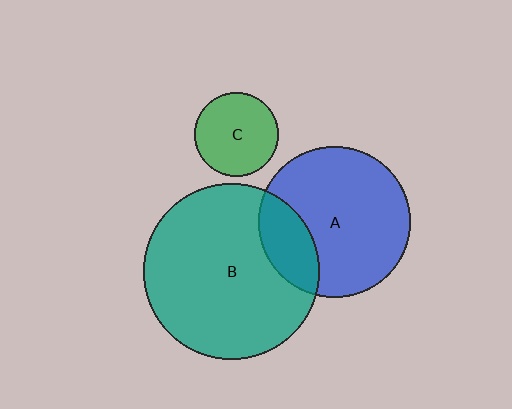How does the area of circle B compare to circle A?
Approximately 1.4 times.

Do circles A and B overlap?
Yes.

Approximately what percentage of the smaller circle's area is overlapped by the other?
Approximately 20%.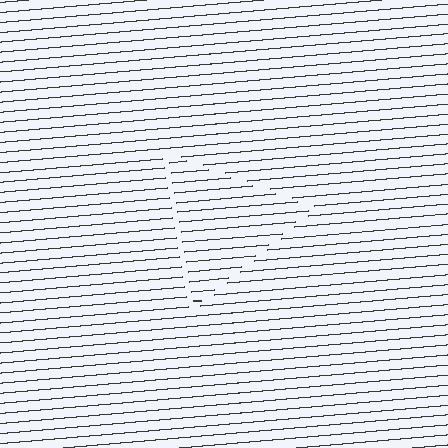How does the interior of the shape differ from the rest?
The interior of the shape contains the same grating, shifted by half a period — the contour is defined by the phase discontinuity where line-ends from the inner and outer gratings abut.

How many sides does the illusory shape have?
3 sides — the line-ends trace a triangle.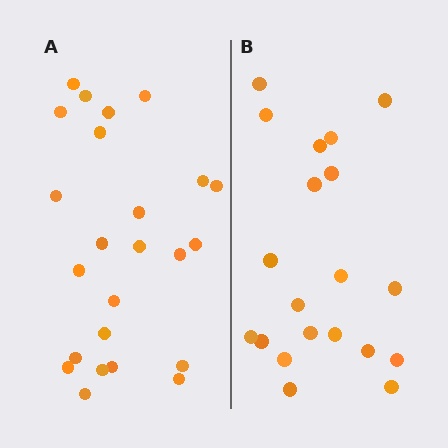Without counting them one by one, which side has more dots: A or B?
Region A (the left region) has more dots.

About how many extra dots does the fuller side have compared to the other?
Region A has about 4 more dots than region B.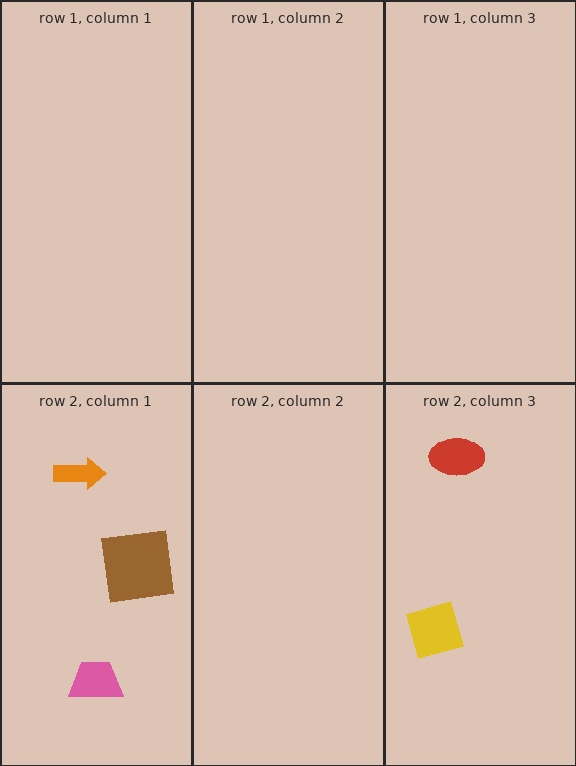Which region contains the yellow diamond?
The row 2, column 3 region.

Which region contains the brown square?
The row 2, column 1 region.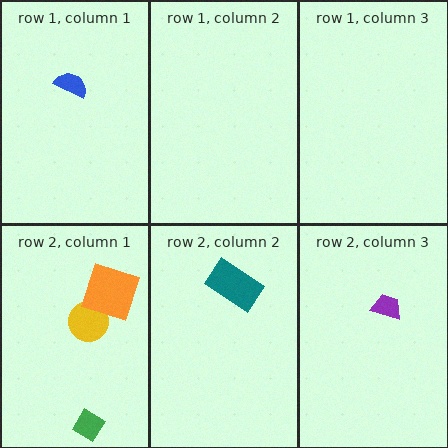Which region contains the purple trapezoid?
The row 2, column 3 region.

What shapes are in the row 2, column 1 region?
The yellow circle, the orange square, the green diamond.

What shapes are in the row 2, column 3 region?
The purple trapezoid.